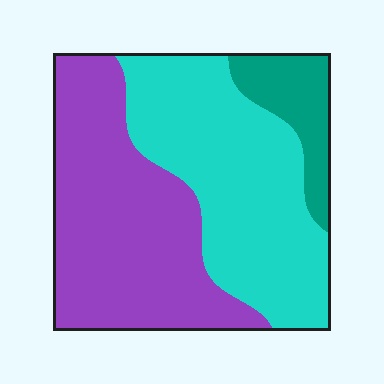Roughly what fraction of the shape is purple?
Purple covers 45% of the shape.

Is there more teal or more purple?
Purple.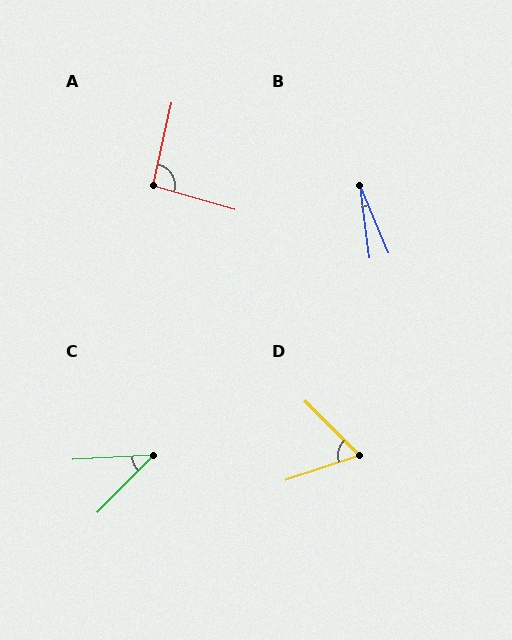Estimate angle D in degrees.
Approximately 63 degrees.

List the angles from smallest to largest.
B (16°), C (42°), D (63°), A (94°).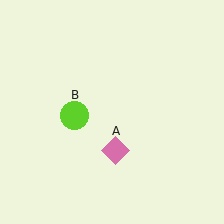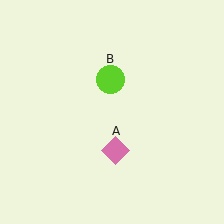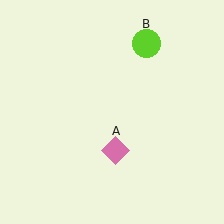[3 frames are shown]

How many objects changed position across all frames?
1 object changed position: lime circle (object B).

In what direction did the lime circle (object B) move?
The lime circle (object B) moved up and to the right.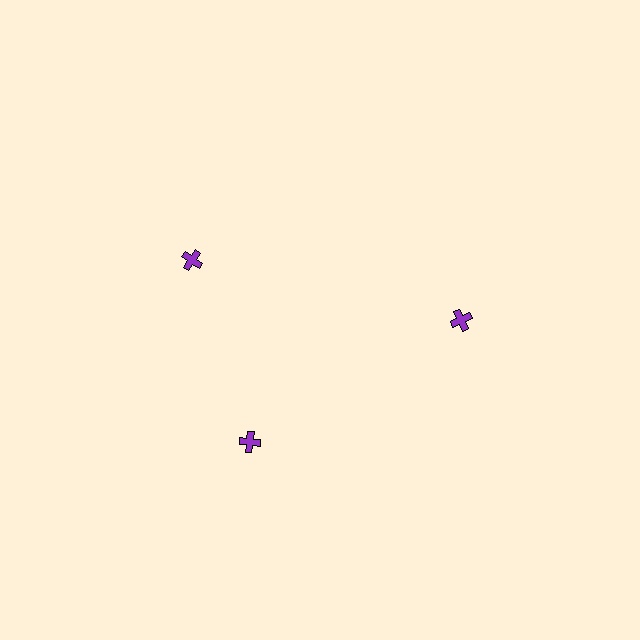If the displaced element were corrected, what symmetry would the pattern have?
It would have 3-fold rotational symmetry — the pattern would map onto itself every 120 degrees.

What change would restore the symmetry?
The symmetry would be restored by rotating it back into even spacing with its neighbors so that all 3 crosses sit at equal angles and equal distance from the center.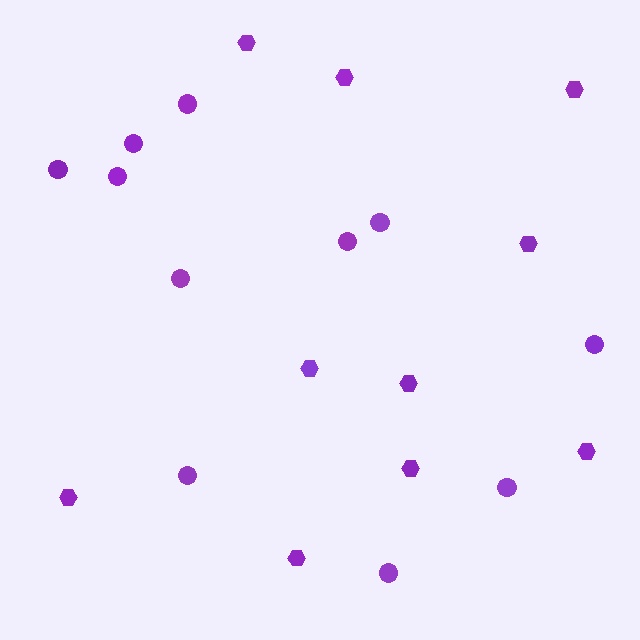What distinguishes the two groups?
There are 2 groups: one group of circles (11) and one group of hexagons (10).